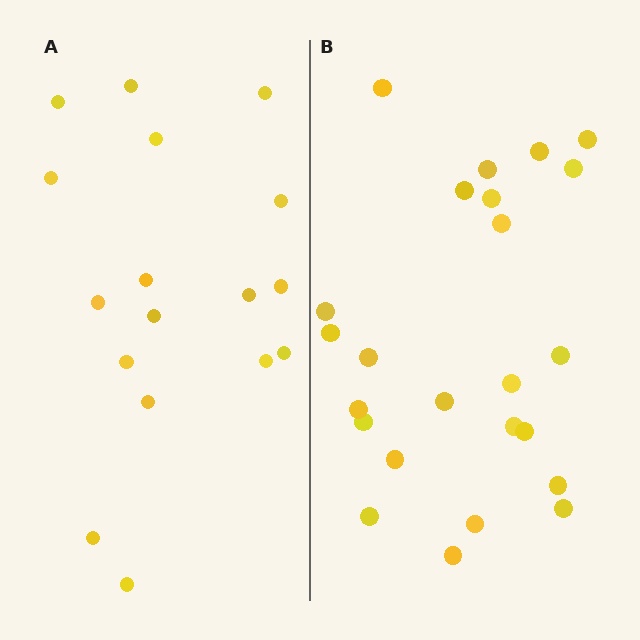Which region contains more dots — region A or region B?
Region B (the right region) has more dots.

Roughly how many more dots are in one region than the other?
Region B has roughly 8 or so more dots than region A.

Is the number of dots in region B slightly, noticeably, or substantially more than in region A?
Region B has noticeably more, but not dramatically so. The ratio is roughly 1.4 to 1.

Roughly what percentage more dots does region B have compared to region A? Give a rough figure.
About 40% more.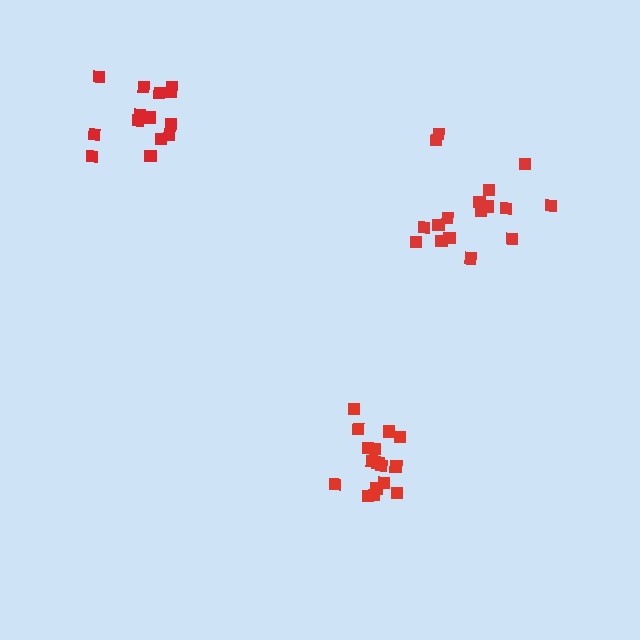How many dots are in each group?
Group 1: 14 dots, Group 2: 16 dots, Group 3: 17 dots (47 total).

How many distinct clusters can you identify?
There are 3 distinct clusters.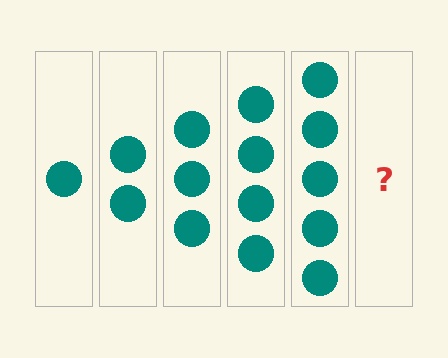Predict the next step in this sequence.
The next step is 6 circles.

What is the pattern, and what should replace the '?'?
The pattern is that each step adds one more circle. The '?' should be 6 circles.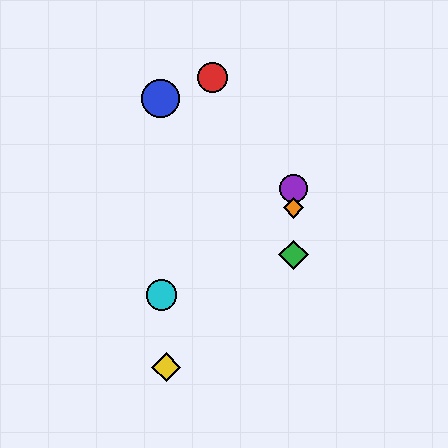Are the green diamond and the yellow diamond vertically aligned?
No, the green diamond is at x≈294 and the yellow diamond is at x≈166.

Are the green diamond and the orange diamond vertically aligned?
Yes, both are at x≈294.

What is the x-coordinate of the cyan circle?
The cyan circle is at x≈162.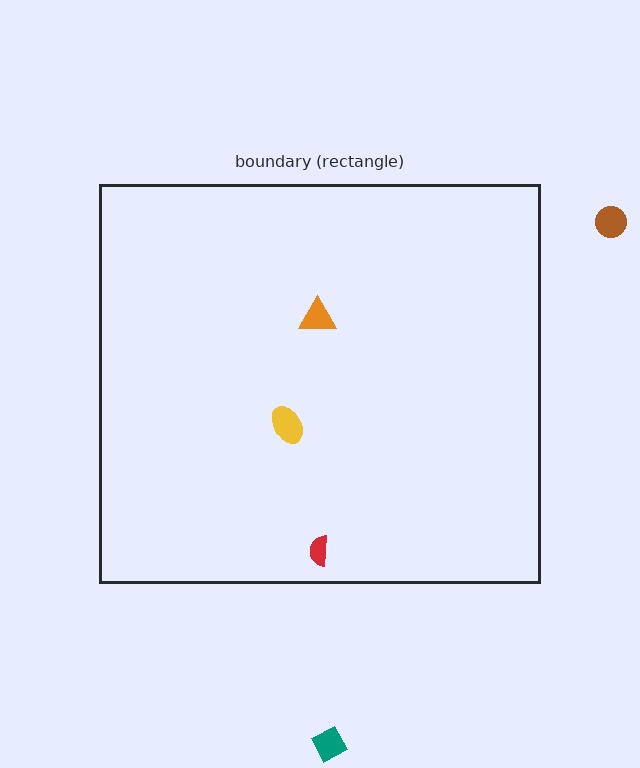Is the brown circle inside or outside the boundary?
Outside.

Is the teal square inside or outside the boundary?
Outside.